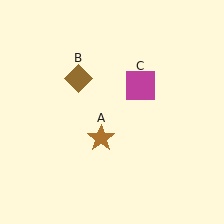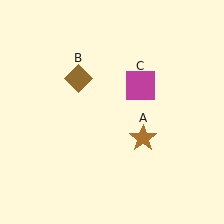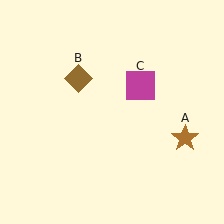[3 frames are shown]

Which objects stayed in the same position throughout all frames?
Brown diamond (object B) and magenta square (object C) remained stationary.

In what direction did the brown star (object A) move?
The brown star (object A) moved right.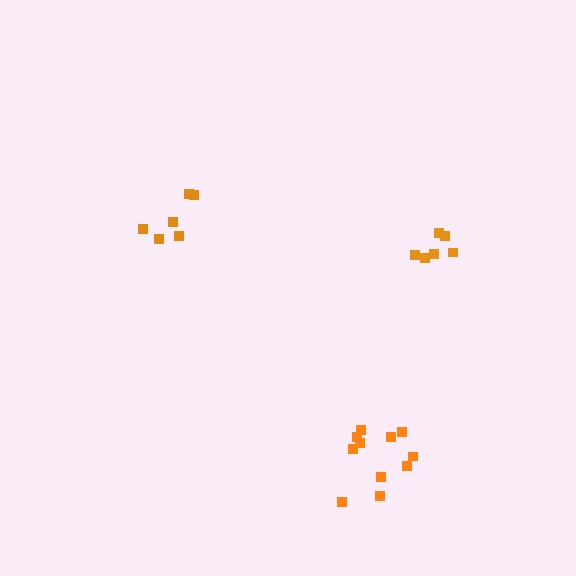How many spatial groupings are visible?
There are 3 spatial groupings.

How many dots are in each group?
Group 1: 6 dots, Group 2: 11 dots, Group 3: 6 dots (23 total).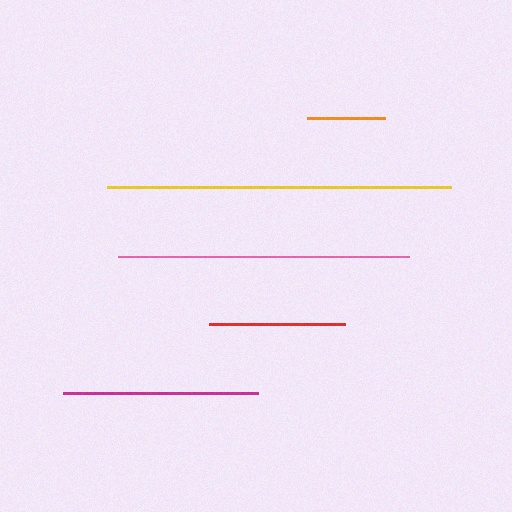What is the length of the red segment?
The red segment is approximately 135 pixels long.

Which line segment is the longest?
The yellow line is the longest at approximately 344 pixels.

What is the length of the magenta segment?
The magenta segment is approximately 194 pixels long.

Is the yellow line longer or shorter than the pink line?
The yellow line is longer than the pink line.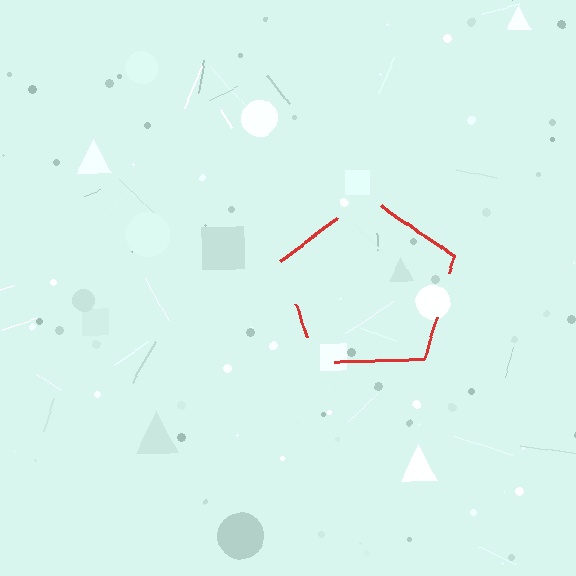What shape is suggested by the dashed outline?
The dashed outline suggests a pentagon.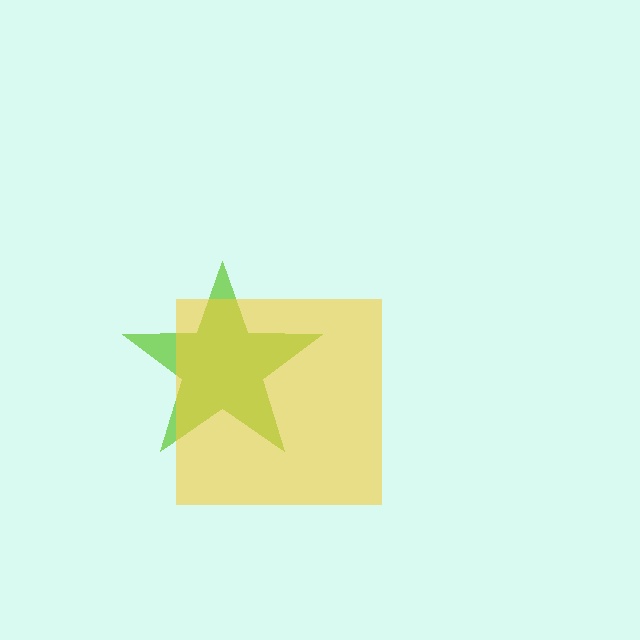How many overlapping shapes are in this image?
There are 2 overlapping shapes in the image.